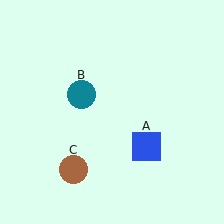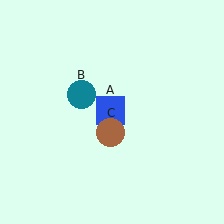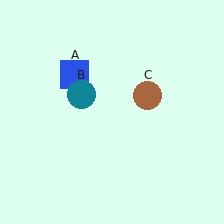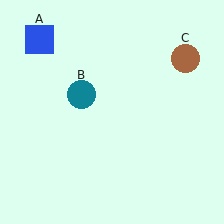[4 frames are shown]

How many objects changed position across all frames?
2 objects changed position: blue square (object A), brown circle (object C).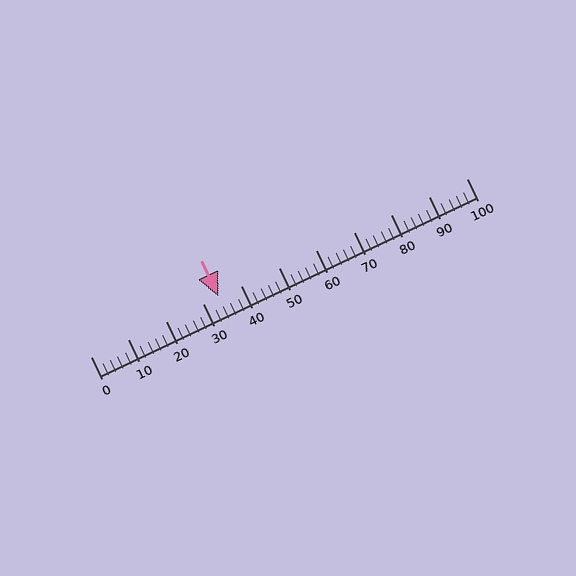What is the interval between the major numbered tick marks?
The major tick marks are spaced 10 units apart.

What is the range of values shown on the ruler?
The ruler shows values from 0 to 100.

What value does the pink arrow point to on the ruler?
The pink arrow points to approximately 34.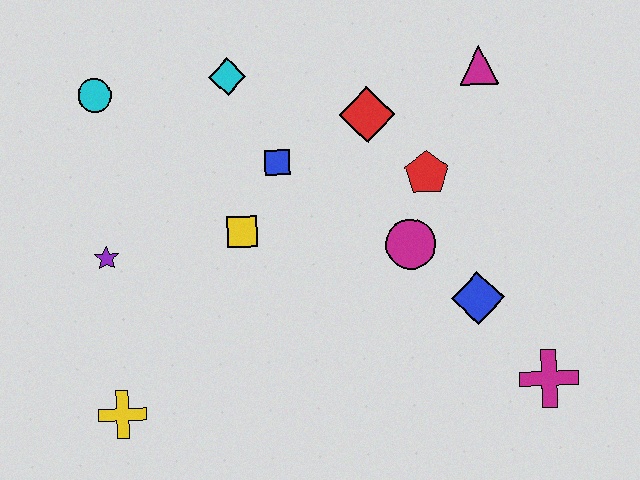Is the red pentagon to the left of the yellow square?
No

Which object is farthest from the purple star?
The magenta cross is farthest from the purple star.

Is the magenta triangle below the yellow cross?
No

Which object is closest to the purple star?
The yellow square is closest to the purple star.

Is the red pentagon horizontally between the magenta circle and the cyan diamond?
No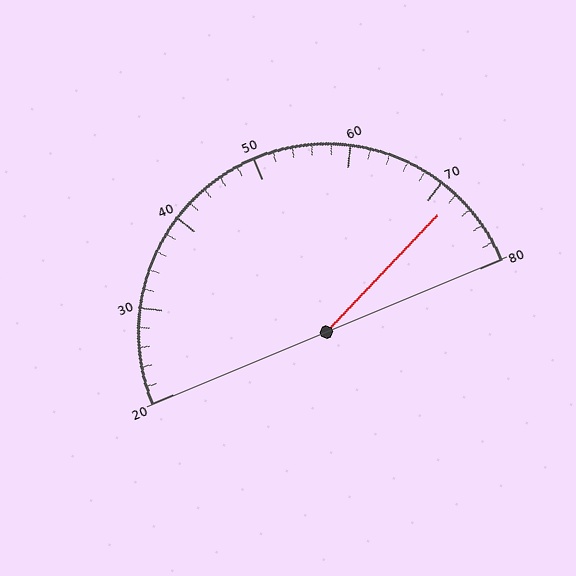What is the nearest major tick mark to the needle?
The nearest major tick mark is 70.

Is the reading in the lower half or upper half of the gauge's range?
The reading is in the upper half of the range (20 to 80).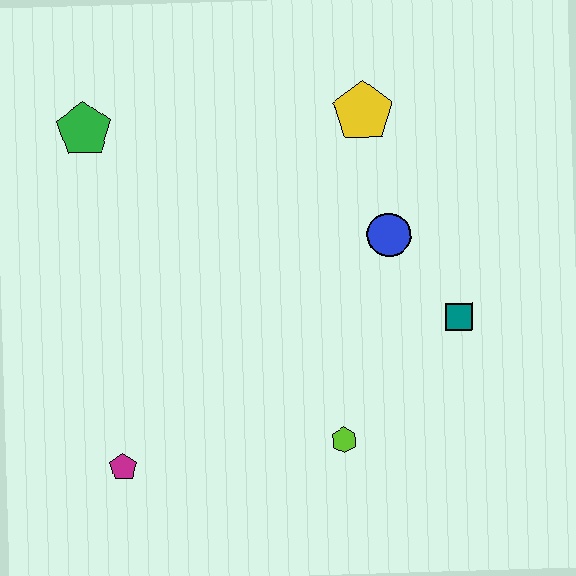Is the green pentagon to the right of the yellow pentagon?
No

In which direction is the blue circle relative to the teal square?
The blue circle is above the teal square.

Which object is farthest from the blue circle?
The magenta pentagon is farthest from the blue circle.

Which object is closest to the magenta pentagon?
The lime hexagon is closest to the magenta pentagon.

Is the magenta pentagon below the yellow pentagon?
Yes